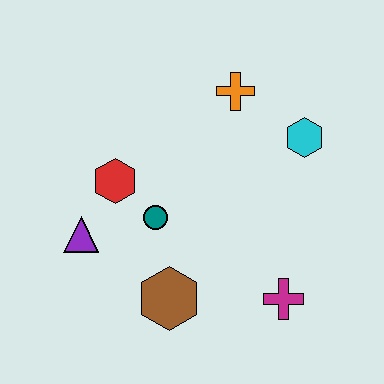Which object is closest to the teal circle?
The red hexagon is closest to the teal circle.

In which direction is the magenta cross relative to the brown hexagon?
The magenta cross is to the right of the brown hexagon.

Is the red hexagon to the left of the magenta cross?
Yes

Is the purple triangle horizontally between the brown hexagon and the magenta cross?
No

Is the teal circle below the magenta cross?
No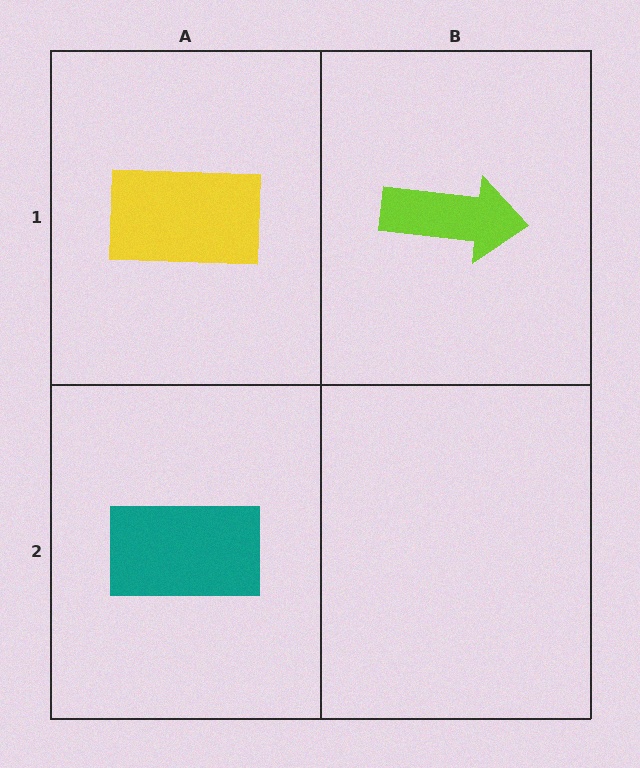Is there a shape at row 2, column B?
No, that cell is empty.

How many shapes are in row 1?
2 shapes.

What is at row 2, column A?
A teal rectangle.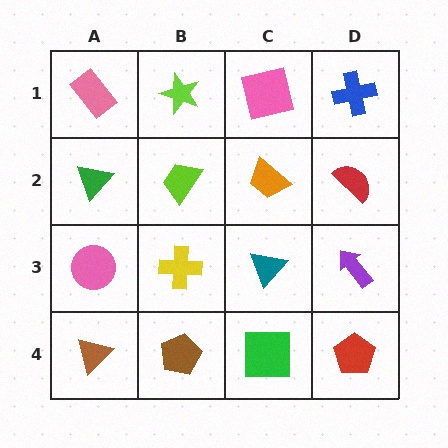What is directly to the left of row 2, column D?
An orange trapezoid.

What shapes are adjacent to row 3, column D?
A red semicircle (row 2, column D), a red pentagon (row 4, column D), a teal triangle (row 3, column C).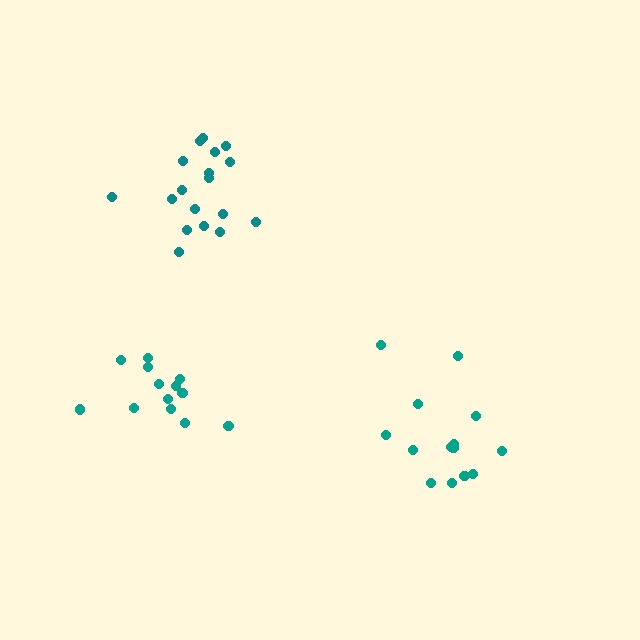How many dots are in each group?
Group 1: 18 dots, Group 2: 14 dots, Group 3: 13 dots (45 total).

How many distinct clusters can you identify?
There are 3 distinct clusters.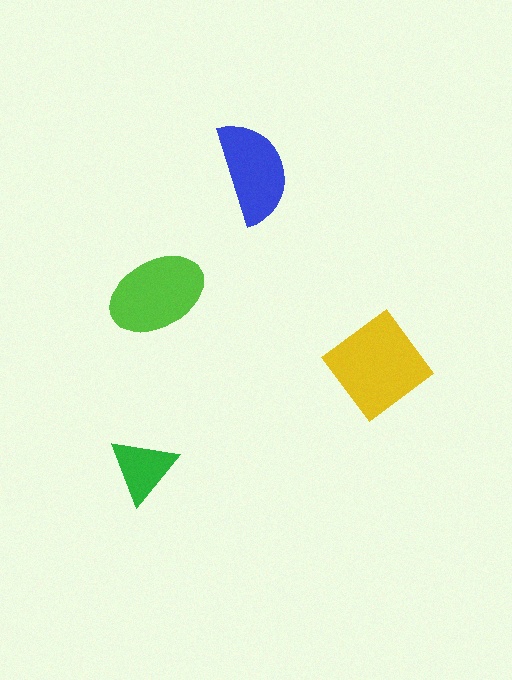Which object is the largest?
The yellow diamond.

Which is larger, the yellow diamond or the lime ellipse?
The yellow diamond.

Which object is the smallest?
The green triangle.